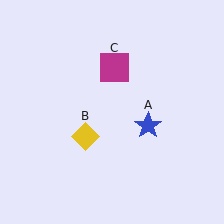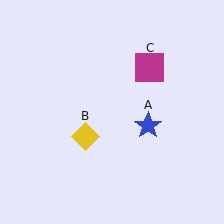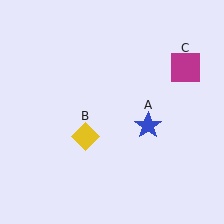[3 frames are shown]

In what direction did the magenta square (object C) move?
The magenta square (object C) moved right.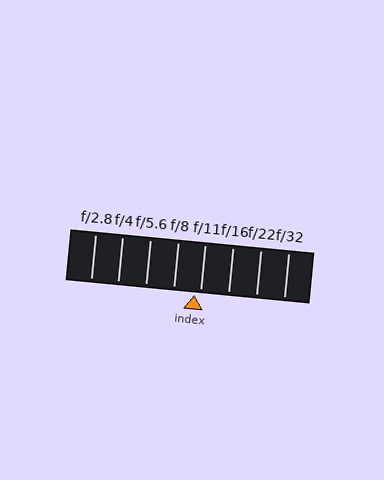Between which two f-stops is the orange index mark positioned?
The index mark is between f/8 and f/11.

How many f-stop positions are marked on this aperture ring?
There are 8 f-stop positions marked.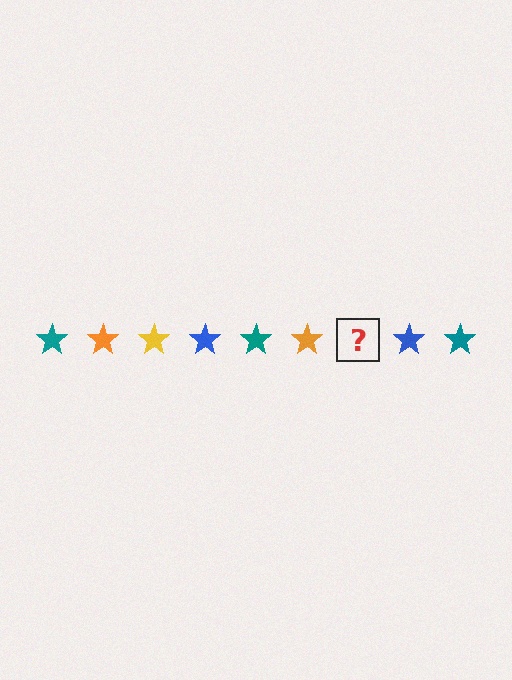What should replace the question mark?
The question mark should be replaced with a yellow star.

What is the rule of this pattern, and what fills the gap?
The rule is that the pattern cycles through teal, orange, yellow, blue stars. The gap should be filled with a yellow star.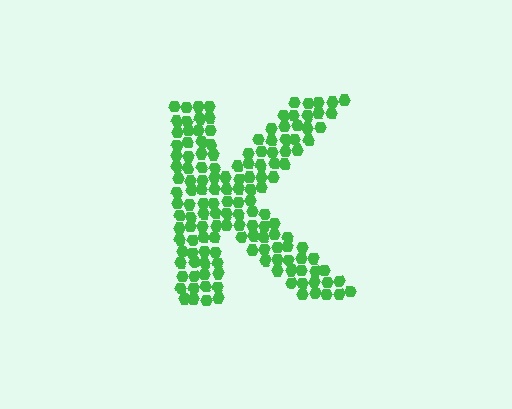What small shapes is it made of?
It is made of small hexagons.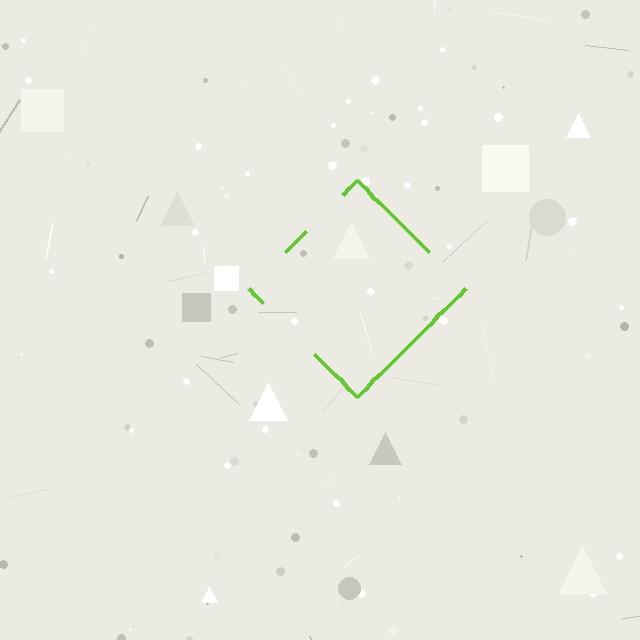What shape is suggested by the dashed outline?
The dashed outline suggests a diamond.